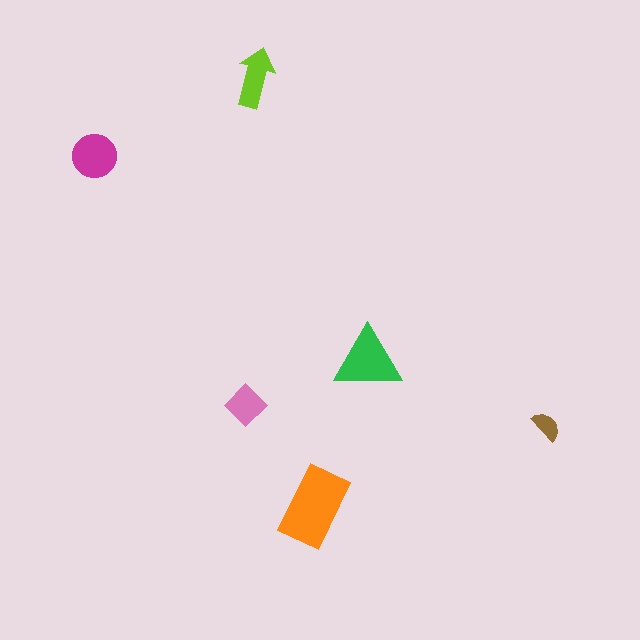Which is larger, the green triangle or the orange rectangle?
The orange rectangle.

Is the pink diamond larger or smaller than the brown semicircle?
Larger.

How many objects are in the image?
There are 6 objects in the image.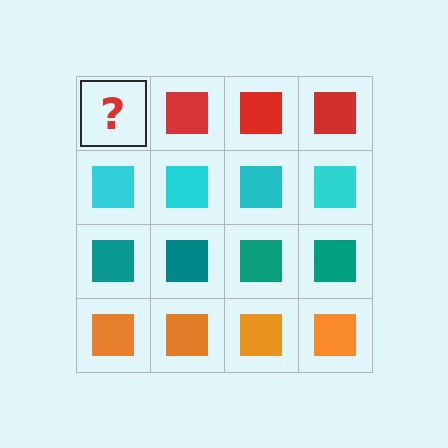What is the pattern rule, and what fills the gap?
The rule is that each row has a consistent color. The gap should be filled with a red square.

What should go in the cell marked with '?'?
The missing cell should contain a red square.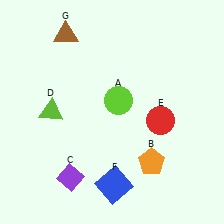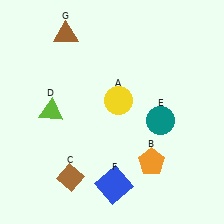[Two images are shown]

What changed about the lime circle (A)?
In Image 1, A is lime. In Image 2, it changed to yellow.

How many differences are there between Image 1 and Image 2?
There are 3 differences between the two images.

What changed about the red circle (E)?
In Image 1, E is red. In Image 2, it changed to teal.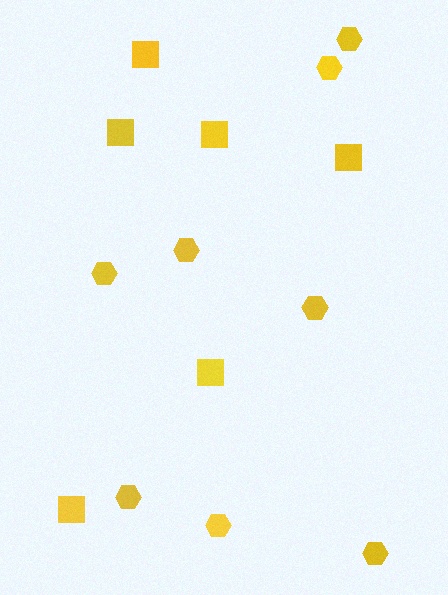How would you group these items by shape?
There are 2 groups: one group of hexagons (8) and one group of squares (6).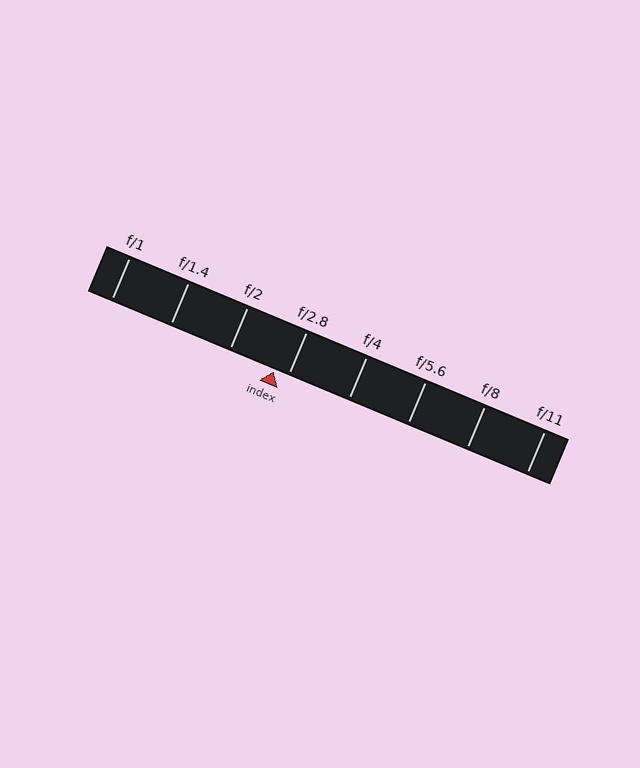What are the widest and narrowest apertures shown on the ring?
The widest aperture shown is f/1 and the narrowest is f/11.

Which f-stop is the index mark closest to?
The index mark is closest to f/2.8.